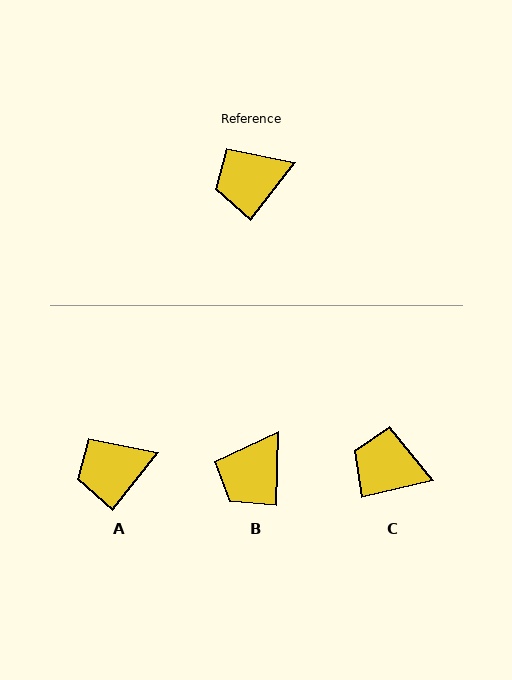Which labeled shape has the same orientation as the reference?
A.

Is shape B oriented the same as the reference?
No, it is off by about 36 degrees.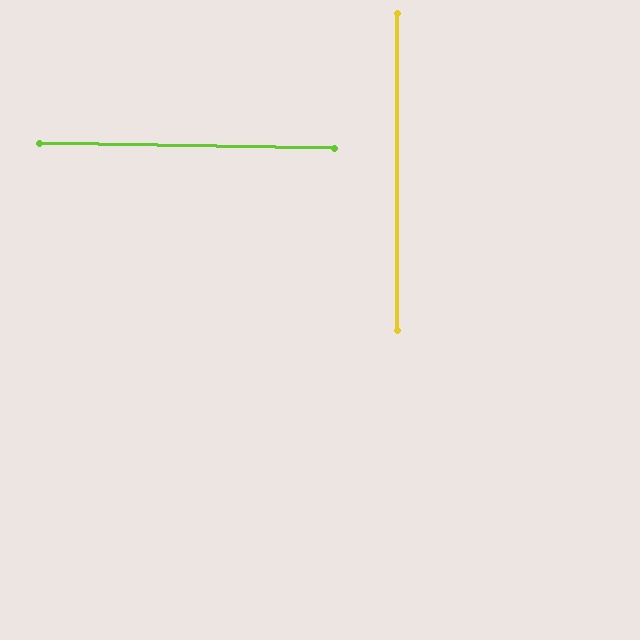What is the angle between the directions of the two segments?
Approximately 89 degrees.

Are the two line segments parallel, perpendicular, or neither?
Perpendicular — they meet at approximately 89°.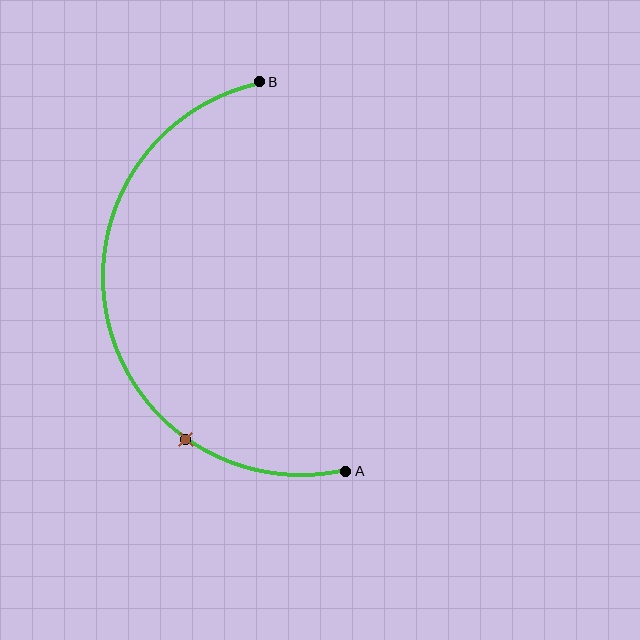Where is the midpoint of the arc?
The arc midpoint is the point on the curve farthest from the straight line joining A and B. It sits to the left of that line.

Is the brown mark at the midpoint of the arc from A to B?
No. The brown mark lies on the arc but is closer to endpoint A. The arc midpoint would be at the point on the curve equidistant along the arc from both A and B.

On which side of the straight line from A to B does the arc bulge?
The arc bulges to the left of the straight line connecting A and B.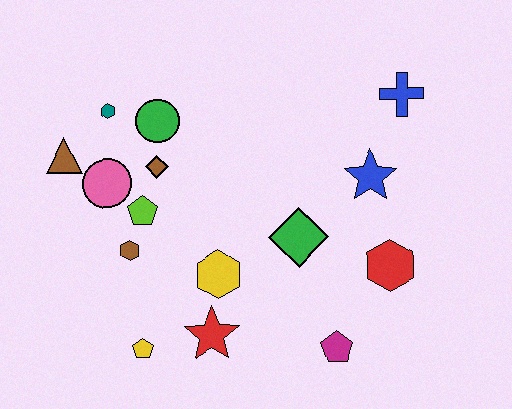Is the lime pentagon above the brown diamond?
No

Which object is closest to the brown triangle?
The pink circle is closest to the brown triangle.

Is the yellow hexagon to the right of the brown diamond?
Yes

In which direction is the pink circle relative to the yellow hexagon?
The pink circle is to the left of the yellow hexagon.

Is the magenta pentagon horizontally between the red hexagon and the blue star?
No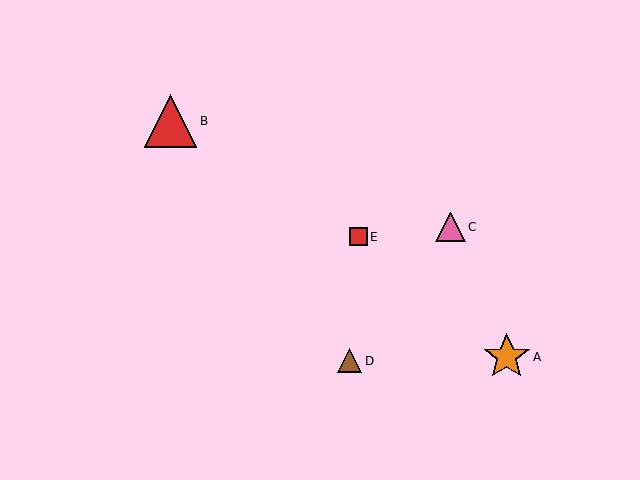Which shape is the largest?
The red triangle (labeled B) is the largest.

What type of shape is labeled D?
Shape D is a brown triangle.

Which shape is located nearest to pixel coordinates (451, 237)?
The pink triangle (labeled C) at (450, 227) is nearest to that location.